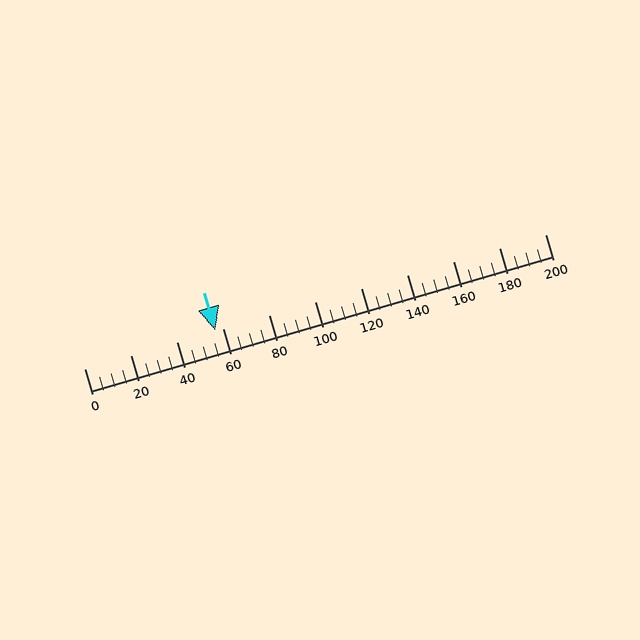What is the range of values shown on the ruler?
The ruler shows values from 0 to 200.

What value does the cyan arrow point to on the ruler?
The cyan arrow points to approximately 57.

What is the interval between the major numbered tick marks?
The major tick marks are spaced 20 units apart.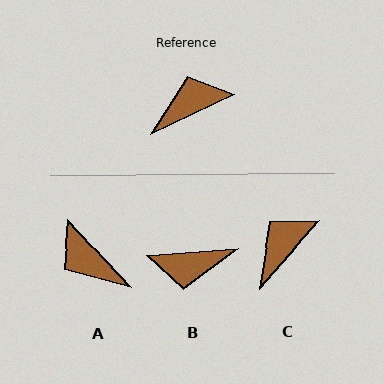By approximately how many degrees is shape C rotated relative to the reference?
Approximately 23 degrees counter-clockwise.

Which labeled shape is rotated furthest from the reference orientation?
B, about 159 degrees away.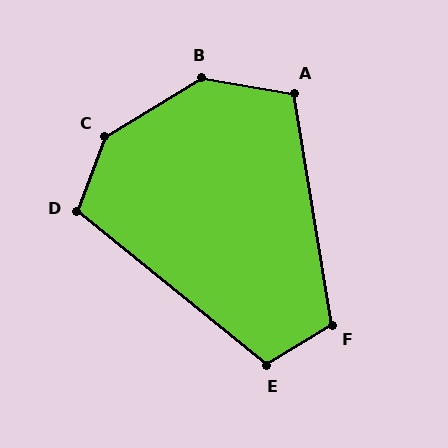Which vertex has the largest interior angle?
C, at approximately 142 degrees.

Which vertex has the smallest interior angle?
D, at approximately 109 degrees.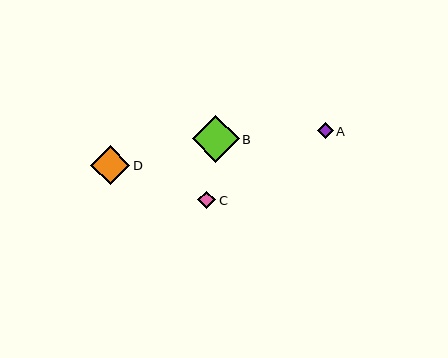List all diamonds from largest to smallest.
From largest to smallest: B, D, C, A.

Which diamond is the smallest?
Diamond A is the smallest with a size of approximately 16 pixels.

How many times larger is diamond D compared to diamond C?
Diamond D is approximately 2.2 times the size of diamond C.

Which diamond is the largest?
Diamond B is the largest with a size of approximately 47 pixels.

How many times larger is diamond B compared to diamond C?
Diamond B is approximately 2.7 times the size of diamond C.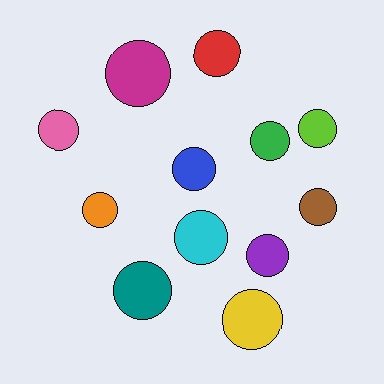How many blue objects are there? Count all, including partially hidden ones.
There is 1 blue object.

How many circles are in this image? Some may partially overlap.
There are 12 circles.